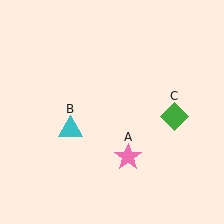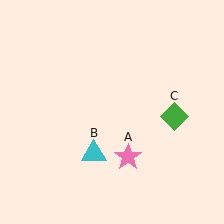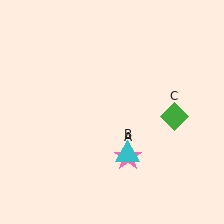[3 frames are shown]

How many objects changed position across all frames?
1 object changed position: cyan triangle (object B).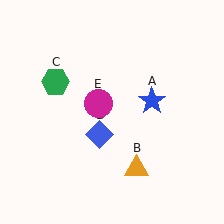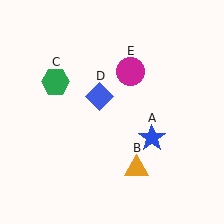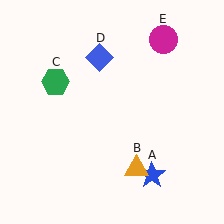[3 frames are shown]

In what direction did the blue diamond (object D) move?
The blue diamond (object D) moved up.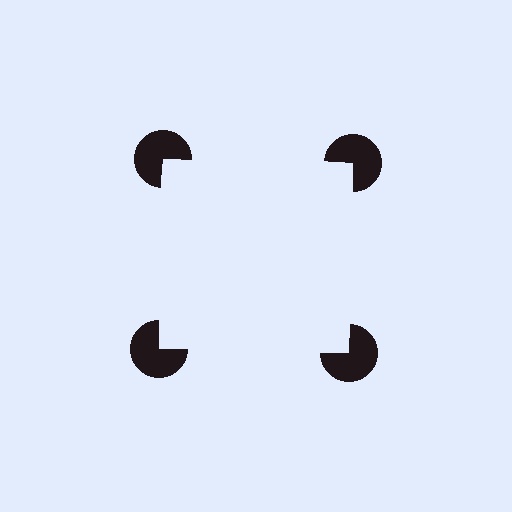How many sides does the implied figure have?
4 sides.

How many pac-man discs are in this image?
There are 4 — one at each vertex of the illusory square.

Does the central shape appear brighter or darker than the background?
It typically appears slightly brighter than the background, even though no actual brightness change is drawn.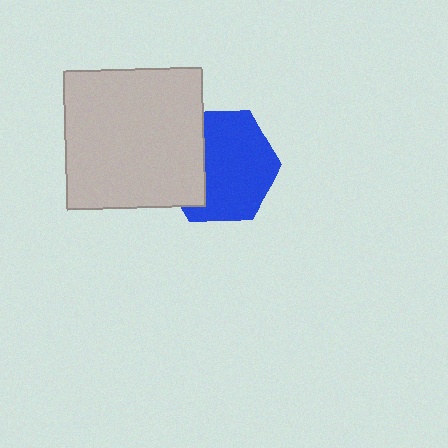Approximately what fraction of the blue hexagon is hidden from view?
Roughly 33% of the blue hexagon is hidden behind the light gray square.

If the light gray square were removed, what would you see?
You would see the complete blue hexagon.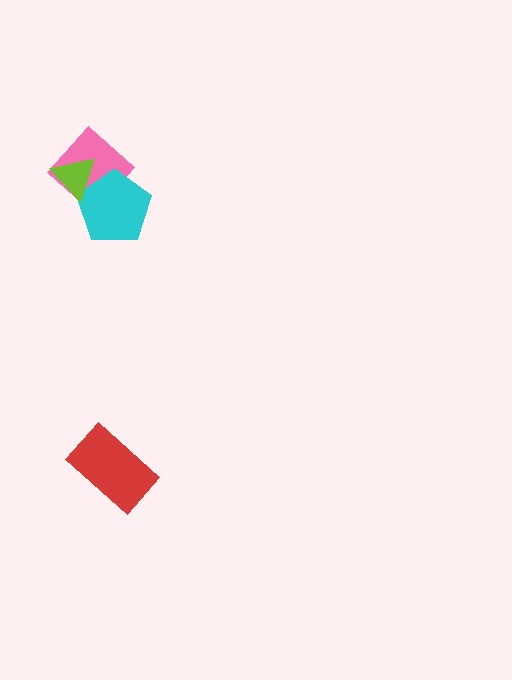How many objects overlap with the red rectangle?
0 objects overlap with the red rectangle.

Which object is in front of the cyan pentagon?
The lime triangle is in front of the cyan pentagon.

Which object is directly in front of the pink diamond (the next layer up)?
The cyan pentagon is directly in front of the pink diamond.